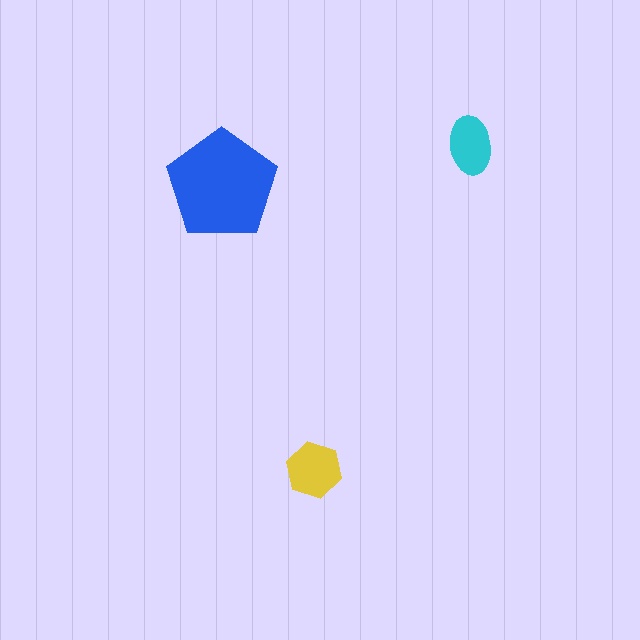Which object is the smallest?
The cyan ellipse.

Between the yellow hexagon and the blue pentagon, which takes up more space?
The blue pentagon.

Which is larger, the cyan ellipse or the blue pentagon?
The blue pentagon.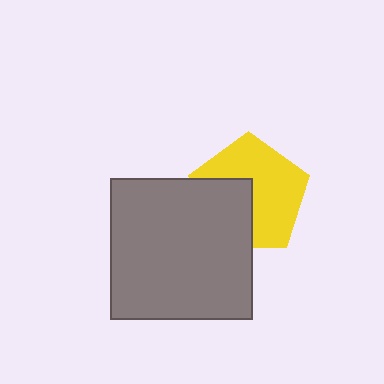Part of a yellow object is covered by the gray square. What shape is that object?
It is a pentagon.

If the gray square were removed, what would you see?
You would see the complete yellow pentagon.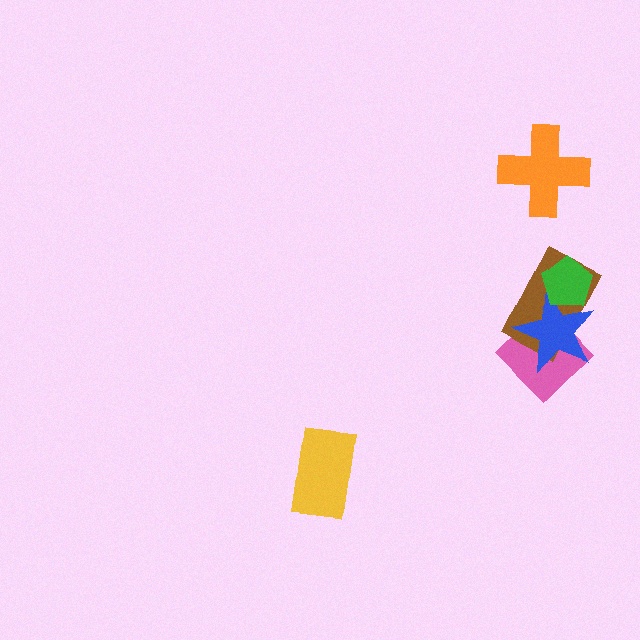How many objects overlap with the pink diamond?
2 objects overlap with the pink diamond.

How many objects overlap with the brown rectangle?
3 objects overlap with the brown rectangle.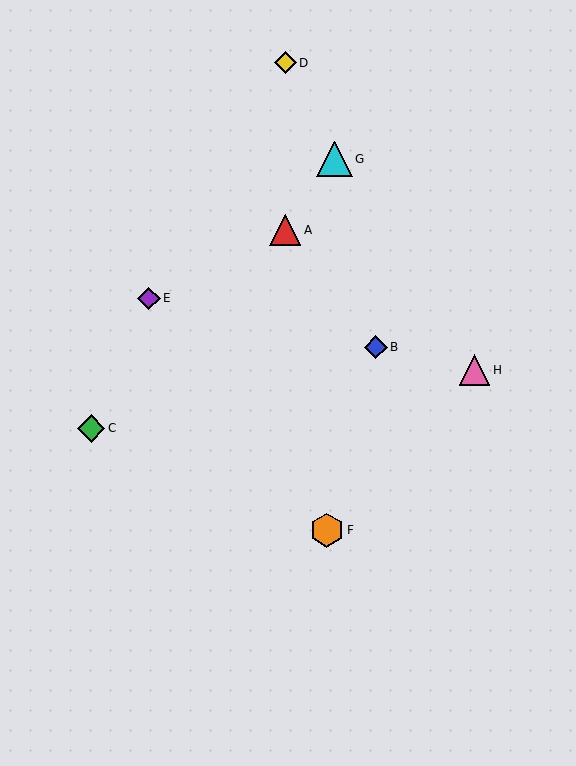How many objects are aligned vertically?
2 objects (A, D) are aligned vertically.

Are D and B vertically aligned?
No, D is at x≈285 and B is at x≈376.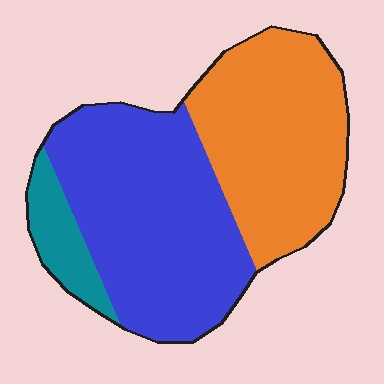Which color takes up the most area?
Blue, at roughly 50%.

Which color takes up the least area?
Teal, at roughly 10%.